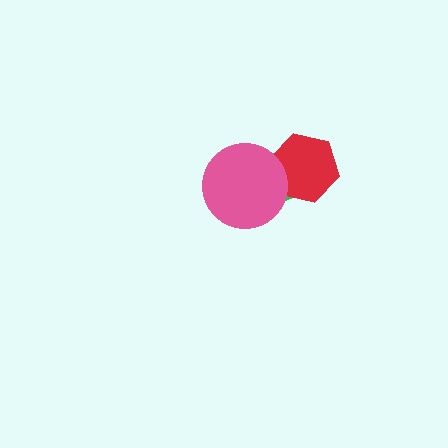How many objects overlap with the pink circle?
2 objects overlap with the pink circle.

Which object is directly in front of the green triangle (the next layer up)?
The red hexagon is directly in front of the green triangle.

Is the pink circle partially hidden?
No, no other shape covers it.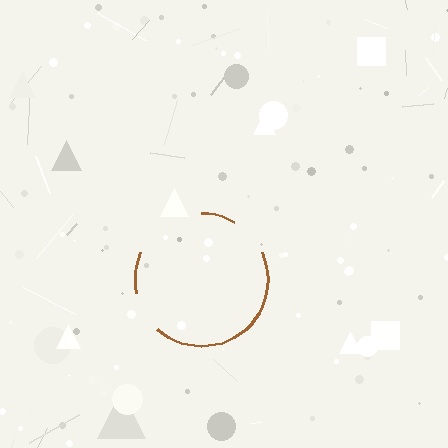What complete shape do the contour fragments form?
The contour fragments form a circle.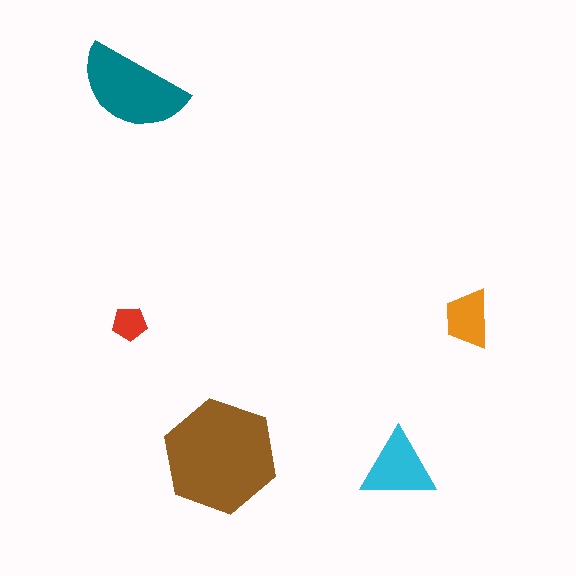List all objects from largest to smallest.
The brown hexagon, the teal semicircle, the cyan triangle, the orange trapezoid, the red pentagon.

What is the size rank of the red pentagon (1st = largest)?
5th.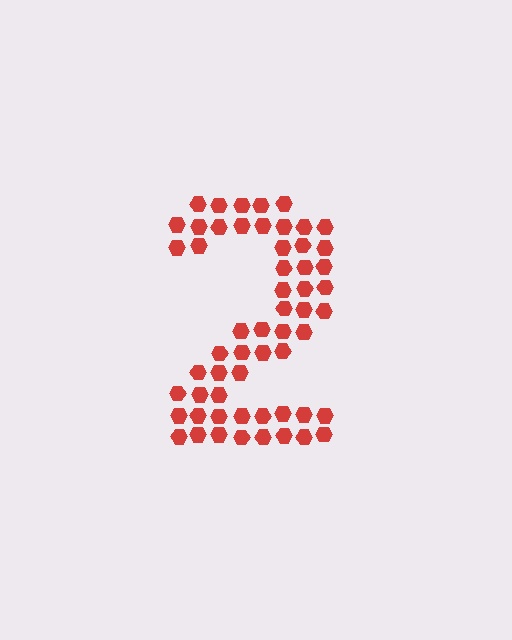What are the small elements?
The small elements are hexagons.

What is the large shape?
The large shape is the digit 2.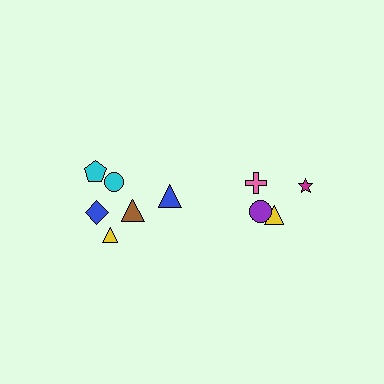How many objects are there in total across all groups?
There are 10 objects.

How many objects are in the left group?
There are 6 objects.